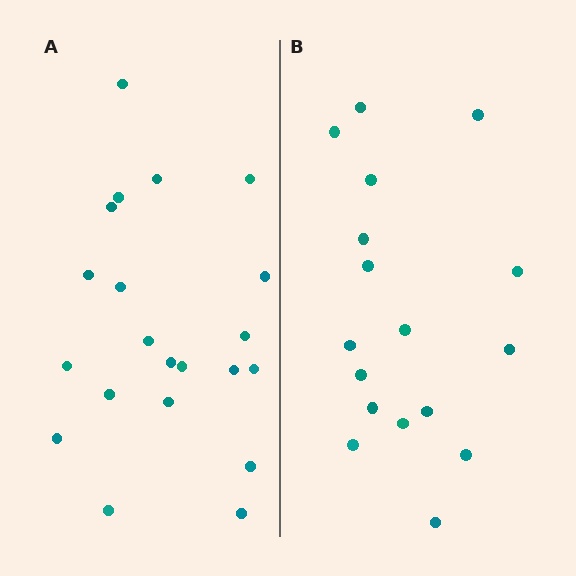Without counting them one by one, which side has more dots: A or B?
Region A (the left region) has more dots.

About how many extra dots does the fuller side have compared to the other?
Region A has about 4 more dots than region B.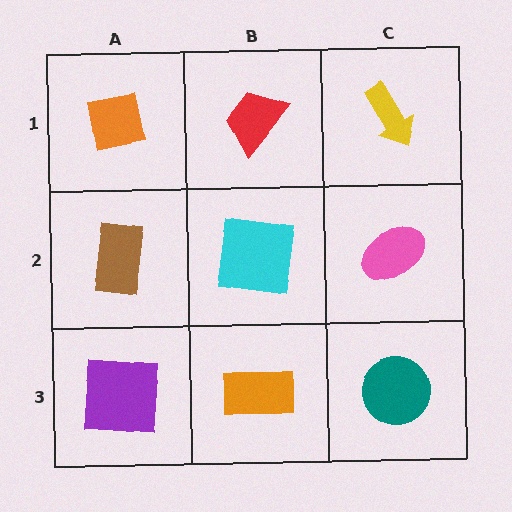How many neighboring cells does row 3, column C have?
2.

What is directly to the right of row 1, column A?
A red trapezoid.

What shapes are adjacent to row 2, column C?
A yellow arrow (row 1, column C), a teal circle (row 3, column C), a cyan square (row 2, column B).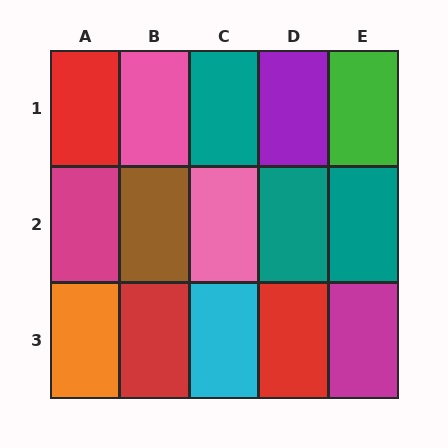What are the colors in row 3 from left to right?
Orange, red, cyan, red, magenta.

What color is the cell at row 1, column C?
Teal.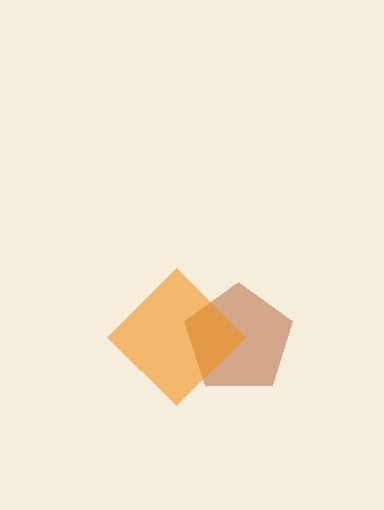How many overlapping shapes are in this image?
There are 2 overlapping shapes in the image.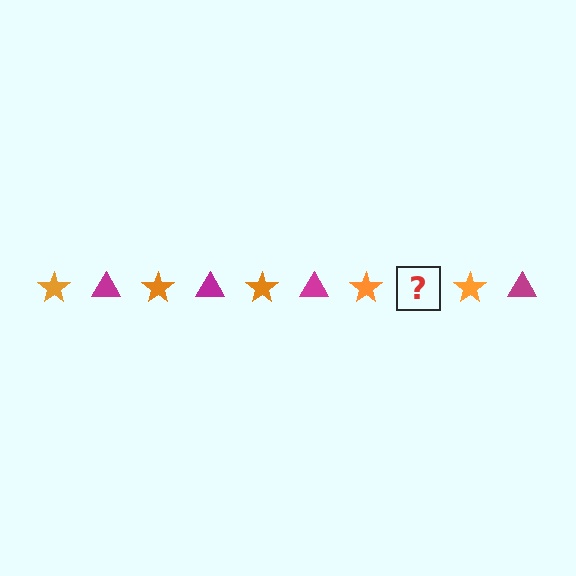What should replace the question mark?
The question mark should be replaced with a magenta triangle.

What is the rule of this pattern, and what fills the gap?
The rule is that the pattern alternates between orange star and magenta triangle. The gap should be filled with a magenta triangle.